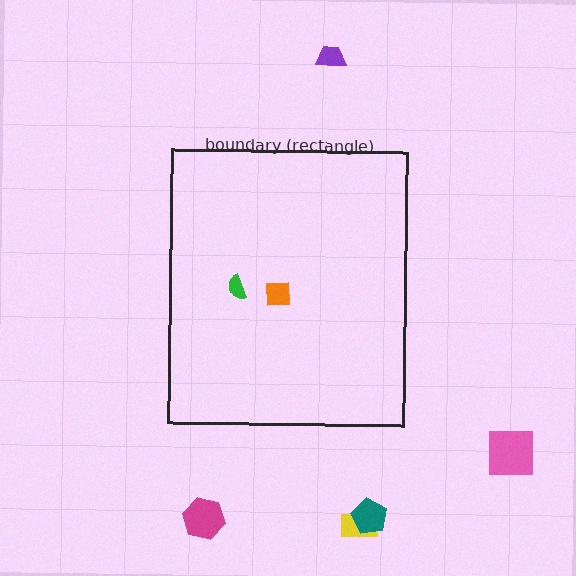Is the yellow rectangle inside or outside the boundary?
Outside.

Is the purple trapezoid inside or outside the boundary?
Outside.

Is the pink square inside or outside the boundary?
Outside.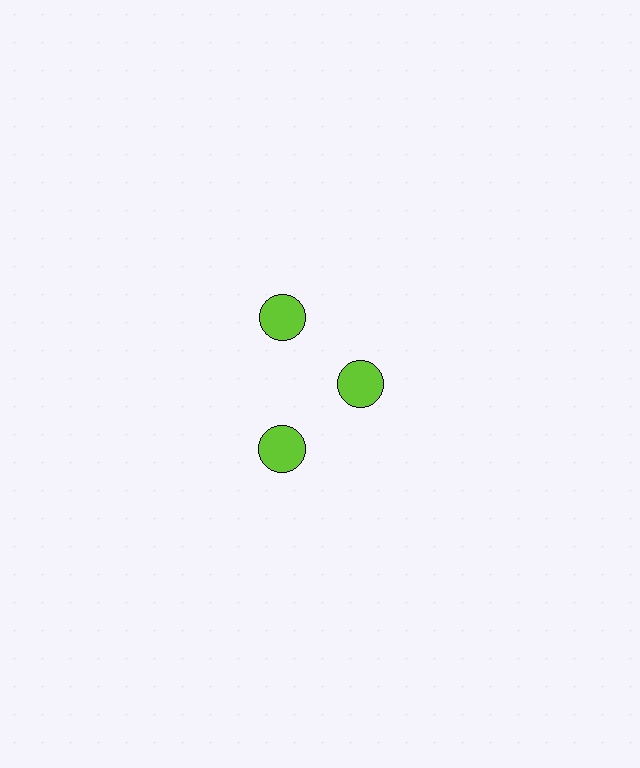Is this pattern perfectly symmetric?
No. The 3 lime circles are arranged in a ring, but one element near the 3 o'clock position is pulled inward toward the center, breaking the 3-fold rotational symmetry.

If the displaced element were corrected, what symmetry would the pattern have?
It would have 3-fold rotational symmetry — the pattern would map onto itself every 120 degrees.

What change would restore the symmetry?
The symmetry would be restored by moving it outward, back onto the ring so that all 3 circles sit at equal angles and equal distance from the center.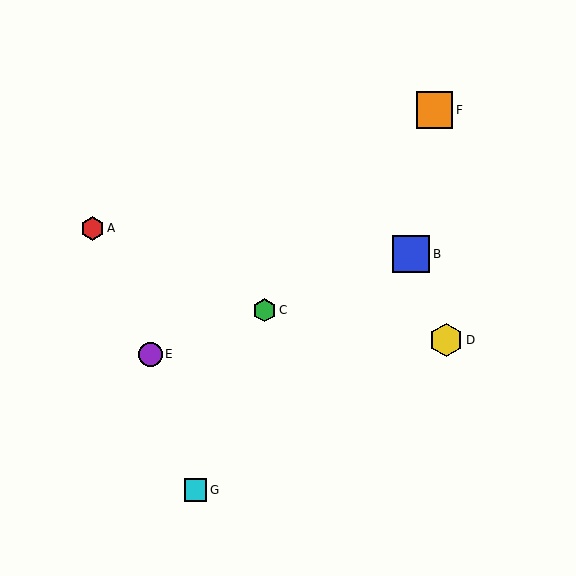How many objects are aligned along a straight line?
3 objects (B, C, E) are aligned along a straight line.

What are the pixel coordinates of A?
Object A is at (93, 228).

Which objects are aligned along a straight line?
Objects B, C, E are aligned along a straight line.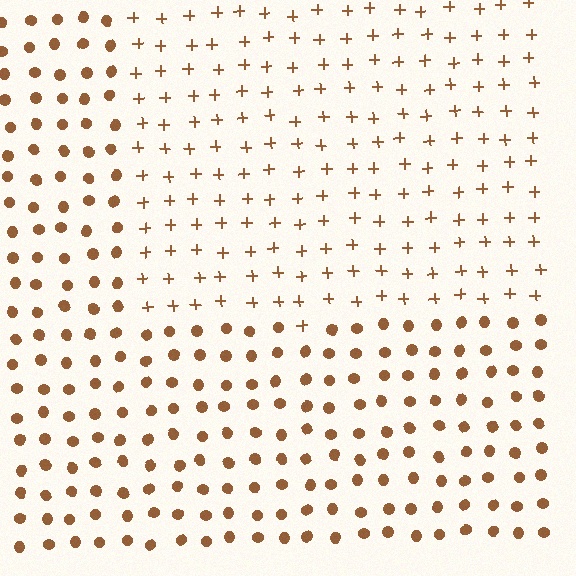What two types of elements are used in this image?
The image uses plus signs inside the rectangle region and circles outside it.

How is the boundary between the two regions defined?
The boundary is defined by a change in element shape: plus signs inside vs. circles outside. All elements share the same color and spacing.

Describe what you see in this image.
The image is filled with small brown elements arranged in a uniform grid. A rectangle-shaped region contains plus signs, while the surrounding area contains circles. The boundary is defined purely by the change in element shape.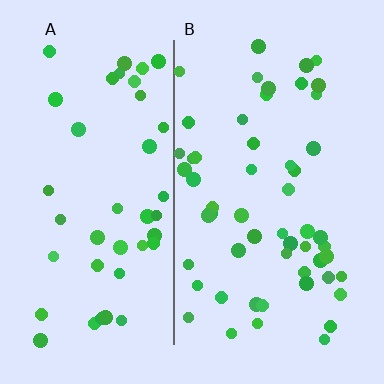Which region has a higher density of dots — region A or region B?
B (the right).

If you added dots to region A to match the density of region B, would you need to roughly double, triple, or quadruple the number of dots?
Approximately double.